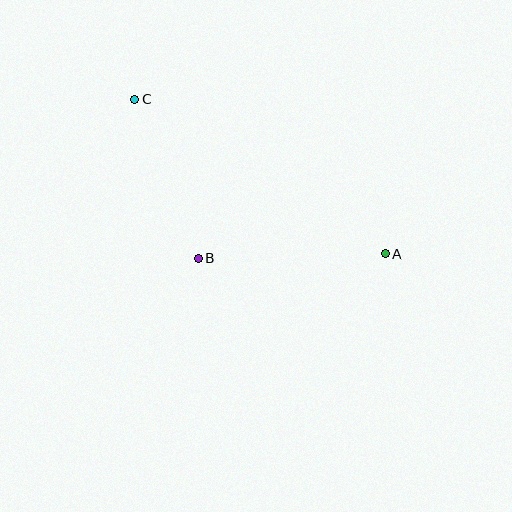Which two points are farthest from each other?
Points A and C are farthest from each other.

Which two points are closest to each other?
Points B and C are closest to each other.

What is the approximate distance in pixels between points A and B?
The distance between A and B is approximately 187 pixels.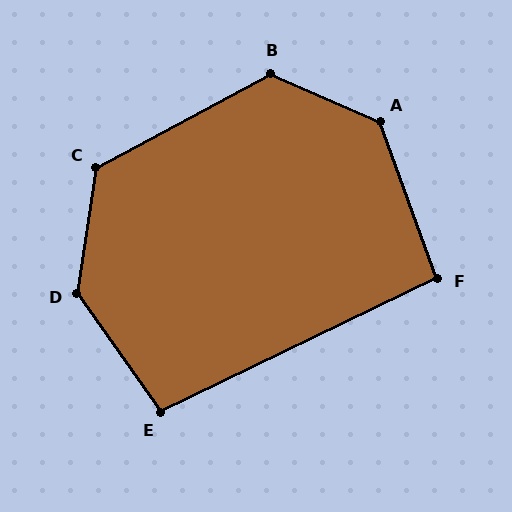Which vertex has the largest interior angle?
D, at approximately 136 degrees.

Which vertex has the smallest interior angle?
F, at approximately 96 degrees.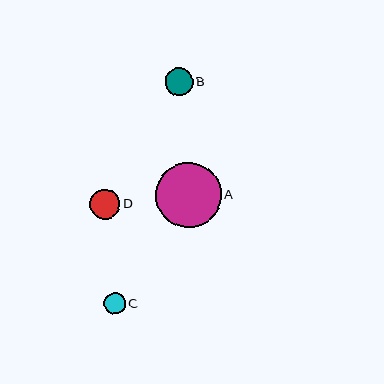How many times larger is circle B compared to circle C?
Circle B is approximately 1.3 times the size of circle C.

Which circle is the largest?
Circle A is the largest with a size of approximately 66 pixels.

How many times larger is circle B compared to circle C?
Circle B is approximately 1.3 times the size of circle C.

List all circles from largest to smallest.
From largest to smallest: A, D, B, C.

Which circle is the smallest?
Circle C is the smallest with a size of approximately 21 pixels.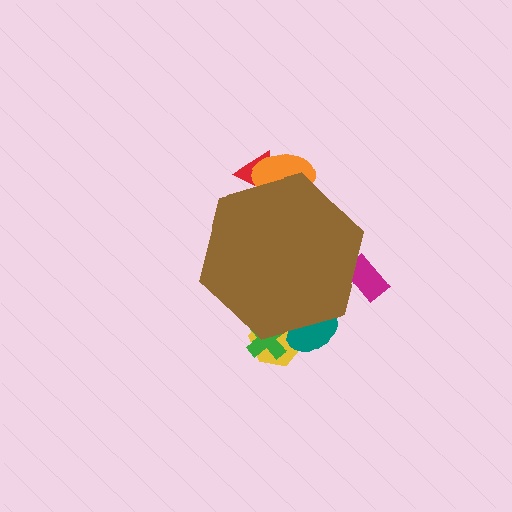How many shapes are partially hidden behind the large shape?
6 shapes are partially hidden.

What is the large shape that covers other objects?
A brown hexagon.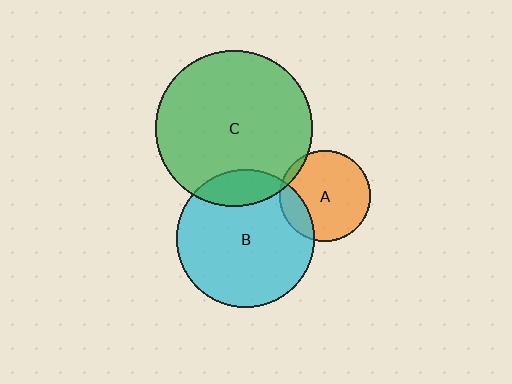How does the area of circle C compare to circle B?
Approximately 1.3 times.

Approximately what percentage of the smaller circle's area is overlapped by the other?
Approximately 20%.